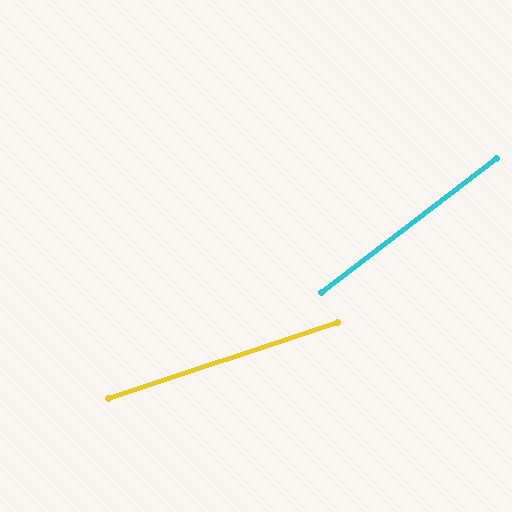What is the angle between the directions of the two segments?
Approximately 19 degrees.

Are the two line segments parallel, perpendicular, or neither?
Neither parallel nor perpendicular — they differ by about 19°.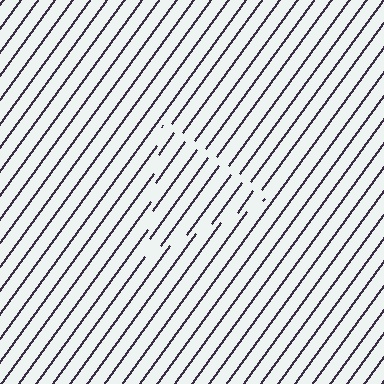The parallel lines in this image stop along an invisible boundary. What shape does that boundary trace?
An illusory triangle. The interior of the shape contains the same grating, shifted by half a period — the contour is defined by the phase discontinuity where line-ends from the inner and outer gratings abut.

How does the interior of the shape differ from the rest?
The interior of the shape contains the same grating, shifted by half a period — the contour is defined by the phase discontinuity where line-ends from the inner and outer gratings abut.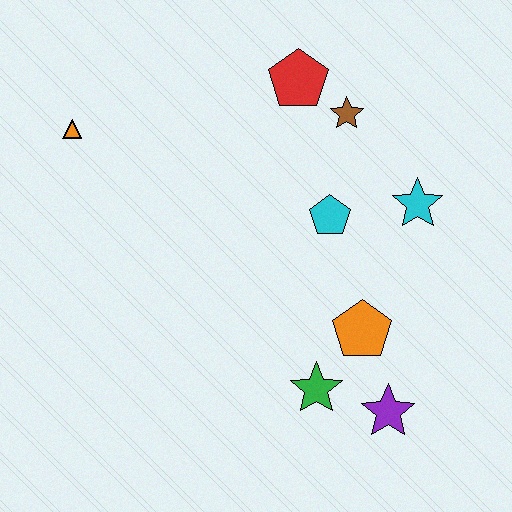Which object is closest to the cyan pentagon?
The cyan star is closest to the cyan pentagon.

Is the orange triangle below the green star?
No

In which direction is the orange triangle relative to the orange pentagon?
The orange triangle is to the left of the orange pentagon.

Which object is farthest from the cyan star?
The orange triangle is farthest from the cyan star.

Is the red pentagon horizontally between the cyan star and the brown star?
No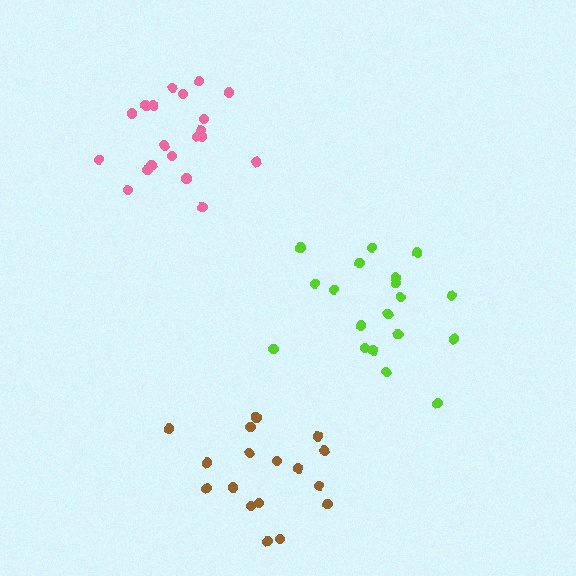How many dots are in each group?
Group 1: 17 dots, Group 2: 20 dots, Group 3: 19 dots (56 total).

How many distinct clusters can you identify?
There are 3 distinct clusters.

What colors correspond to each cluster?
The clusters are colored: brown, pink, lime.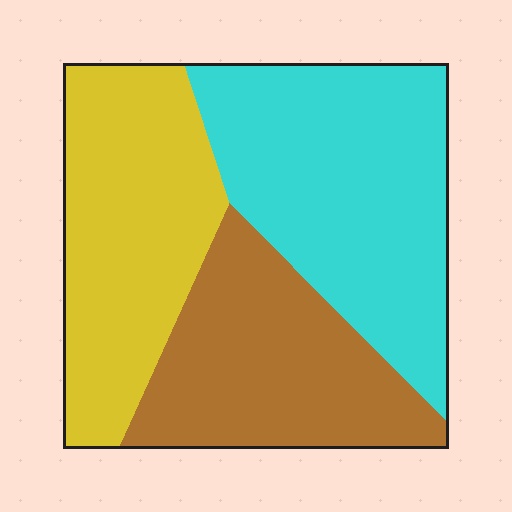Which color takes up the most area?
Cyan, at roughly 40%.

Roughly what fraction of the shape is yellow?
Yellow takes up about one third (1/3) of the shape.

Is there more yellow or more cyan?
Cyan.